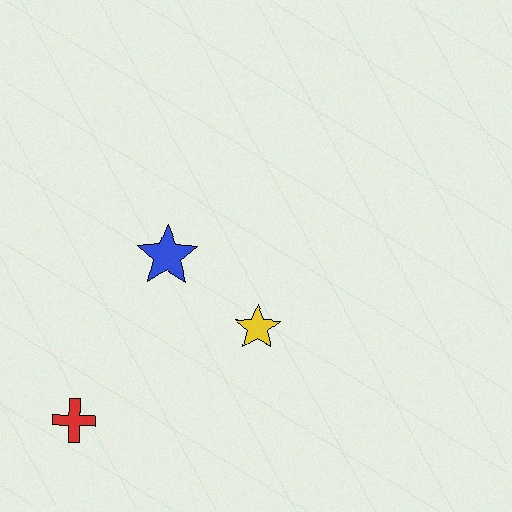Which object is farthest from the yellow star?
The red cross is farthest from the yellow star.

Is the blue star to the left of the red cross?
No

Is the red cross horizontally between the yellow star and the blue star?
No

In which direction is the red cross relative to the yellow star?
The red cross is to the left of the yellow star.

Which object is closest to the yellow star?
The blue star is closest to the yellow star.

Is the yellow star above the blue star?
No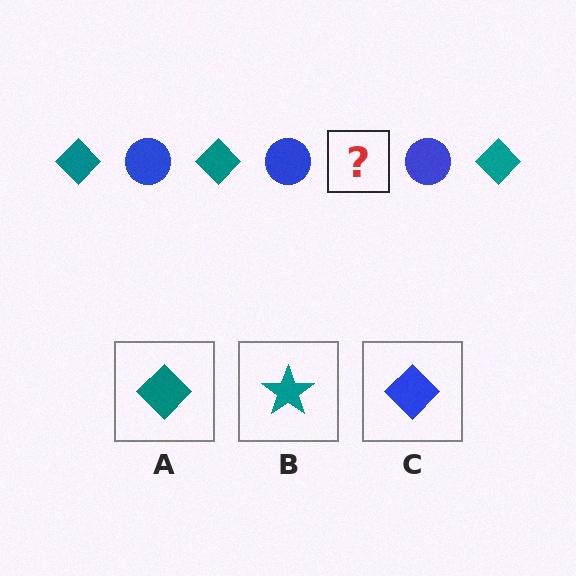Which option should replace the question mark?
Option A.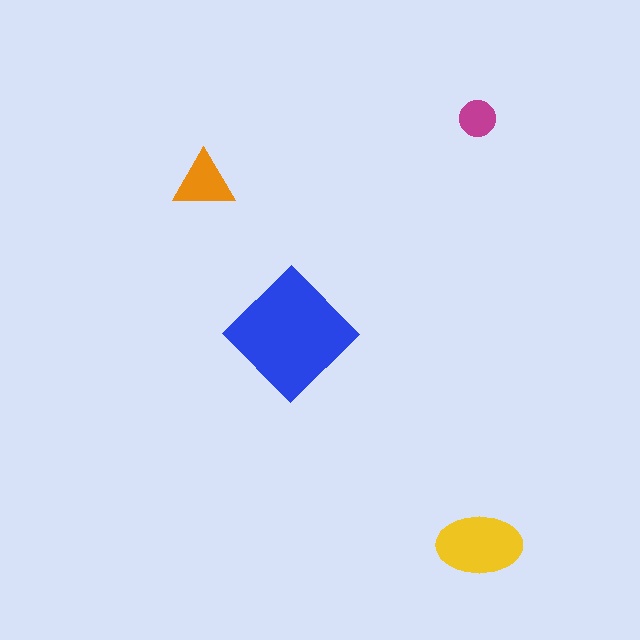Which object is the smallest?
The magenta circle.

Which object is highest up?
The magenta circle is topmost.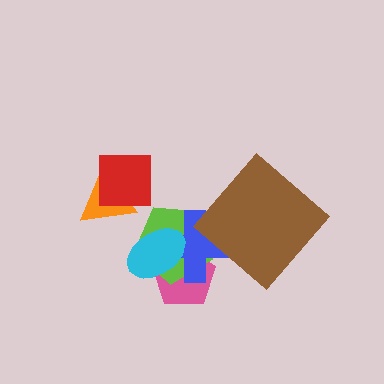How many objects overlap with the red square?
1 object overlaps with the red square.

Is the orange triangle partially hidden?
Yes, it is partially covered by another shape.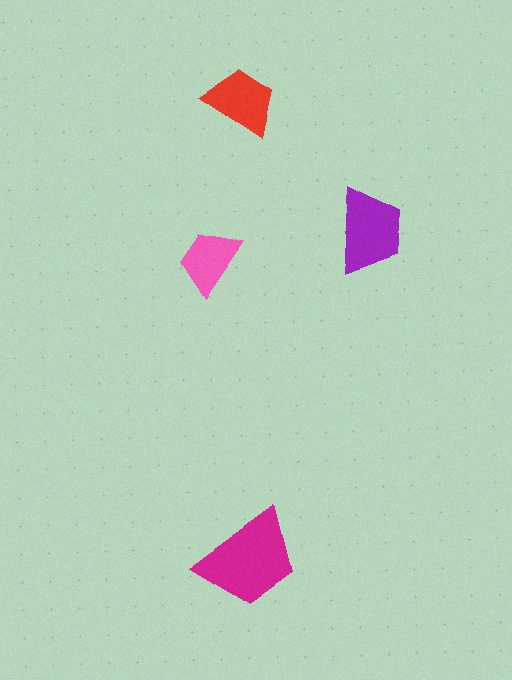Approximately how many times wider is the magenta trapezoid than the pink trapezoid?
About 1.5 times wider.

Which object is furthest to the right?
The purple trapezoid is rightmost.